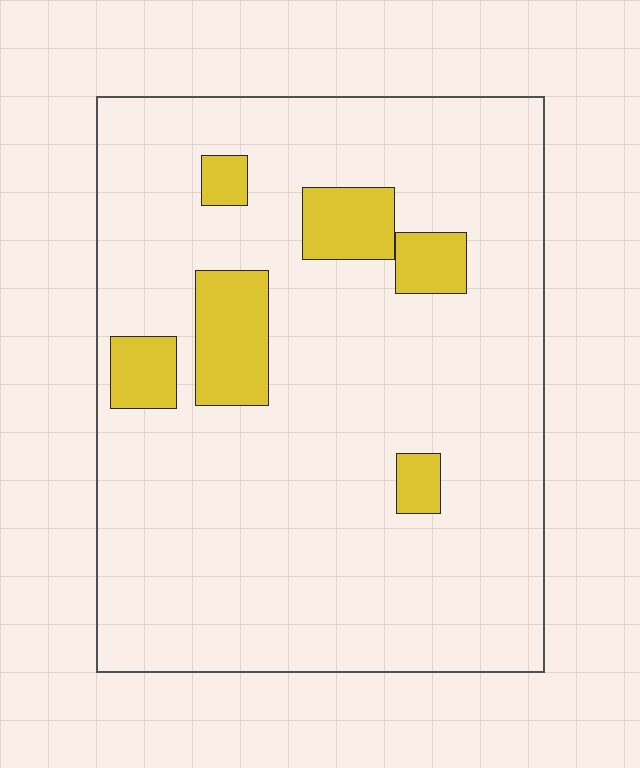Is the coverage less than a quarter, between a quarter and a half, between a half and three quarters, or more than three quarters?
Less than a quarter.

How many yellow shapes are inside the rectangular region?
6.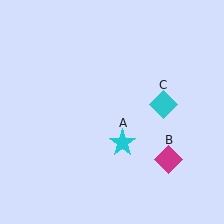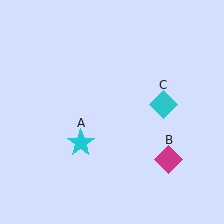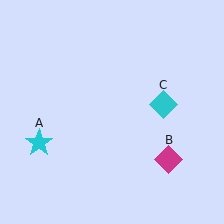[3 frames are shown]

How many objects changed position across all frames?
1 object changed position: cyan star (object A).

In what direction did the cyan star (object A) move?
The cyan star (object A) moved left.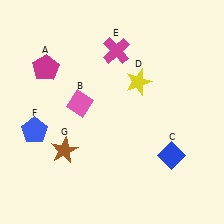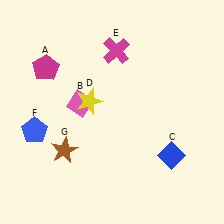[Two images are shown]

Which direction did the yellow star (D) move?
The yellow star (D) moved left.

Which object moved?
The yellow star (D) moved left.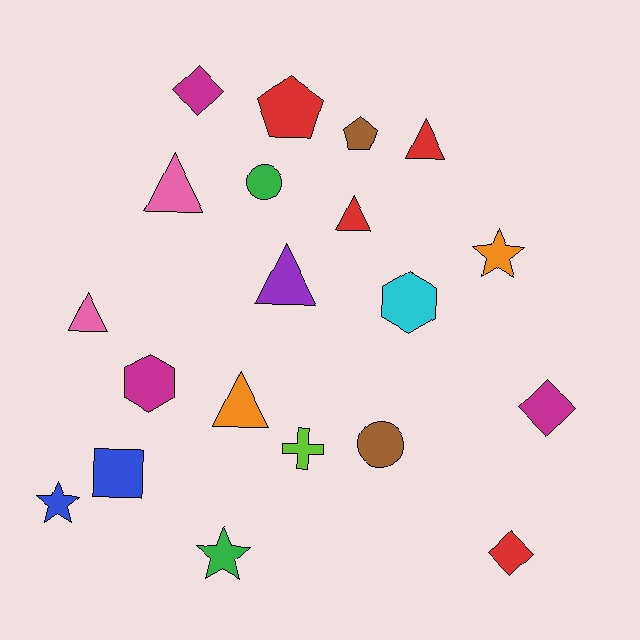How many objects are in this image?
There are 20 objects.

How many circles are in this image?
There are 2 circles.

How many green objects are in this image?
There are 2 green objects.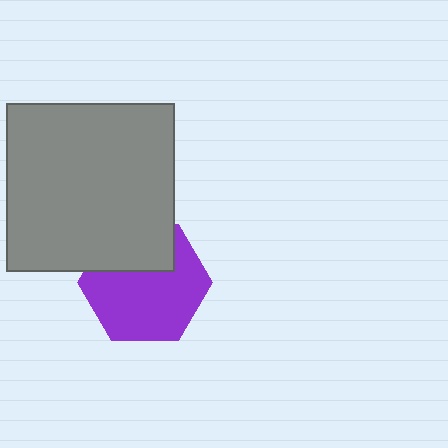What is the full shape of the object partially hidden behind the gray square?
The partially hidden object is a purple hexagon.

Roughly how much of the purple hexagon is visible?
Most of it is visible (roughly 69%).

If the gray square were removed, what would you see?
You would see the complete purple hexagon.